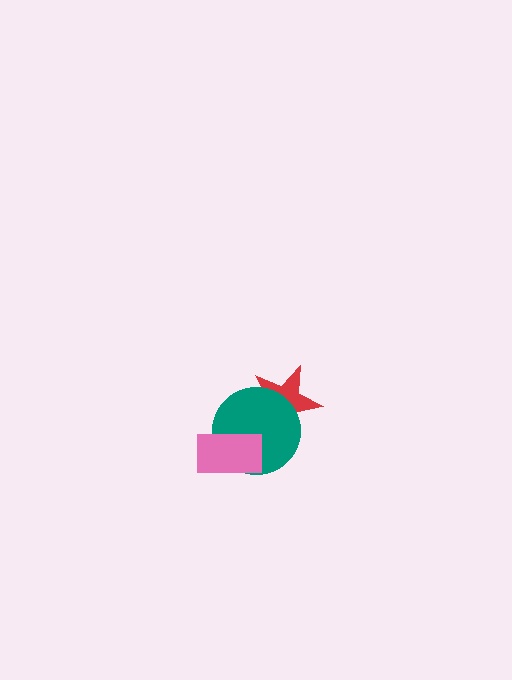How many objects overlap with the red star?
1 object overlaps with the red star.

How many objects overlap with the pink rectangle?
1 object overlaps with the pink rectangle.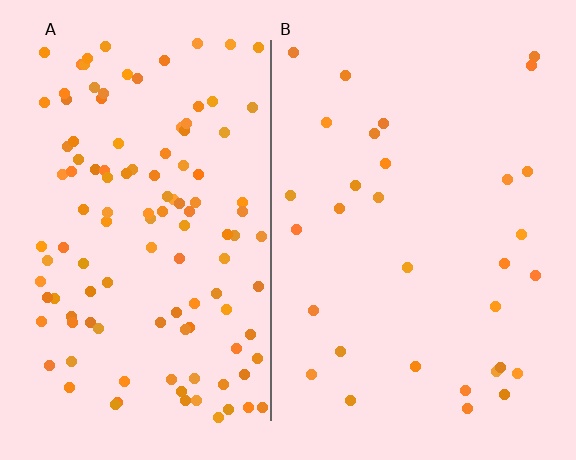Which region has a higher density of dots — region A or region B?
A (the left).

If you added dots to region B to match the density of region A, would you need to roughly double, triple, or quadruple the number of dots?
Approximately quadruple.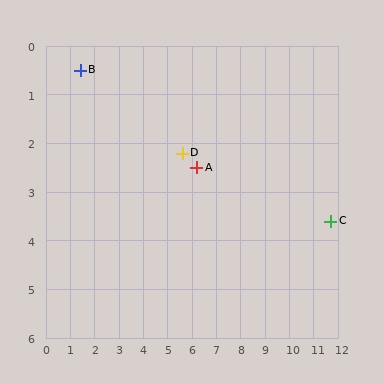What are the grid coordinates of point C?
Point C is at approximately (11.7, 3.6).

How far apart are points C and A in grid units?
Points C and A are about 5.6 grid units apart.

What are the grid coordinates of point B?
Point B is at approximately (1.4, 0.5).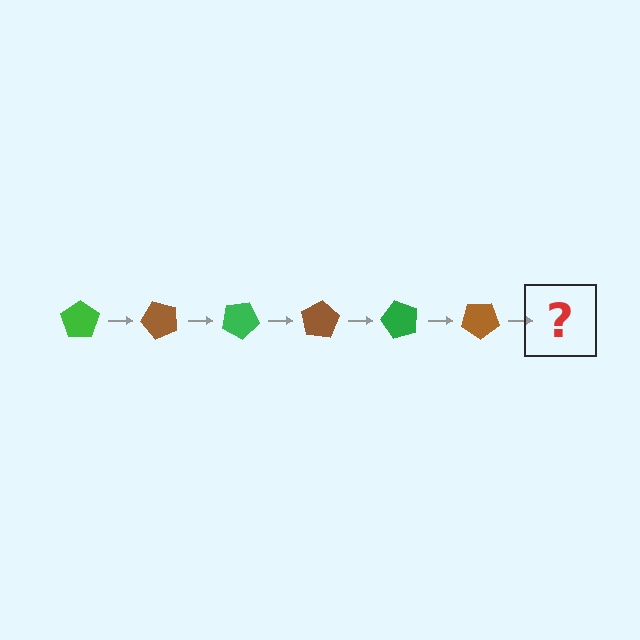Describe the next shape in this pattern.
It should be a green pentagon, rotated 300 degrees from the start.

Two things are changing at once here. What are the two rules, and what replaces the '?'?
The two rules are that it rotates 50 degrees each step and the color cycles through green and brown. The '?' should be a green pentagon, rotated 300 degrees from the start.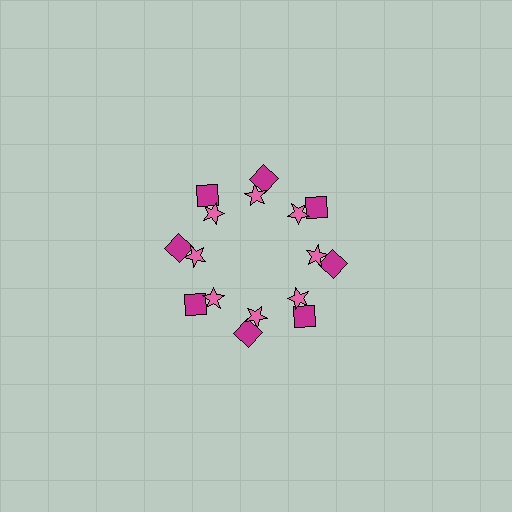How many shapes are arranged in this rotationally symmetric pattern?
There are 16 shapes, arranged in 8 groups of 2.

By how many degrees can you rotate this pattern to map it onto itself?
The pattern maps onto itself every 45 degrees of rotation.